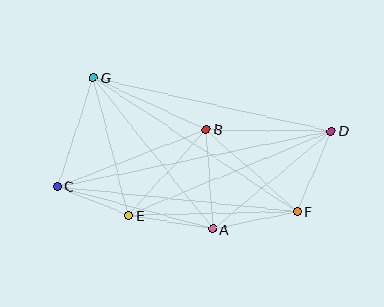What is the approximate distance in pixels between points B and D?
The distance between B and D is approximately 125 pixels.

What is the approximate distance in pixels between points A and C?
The distance between A and C is approximately 161 pixels.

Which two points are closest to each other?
Points C and E are closest to each other.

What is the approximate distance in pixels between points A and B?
The distance between A and B is approximately 100 pixels.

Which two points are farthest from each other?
Points C and D are farthest from each other.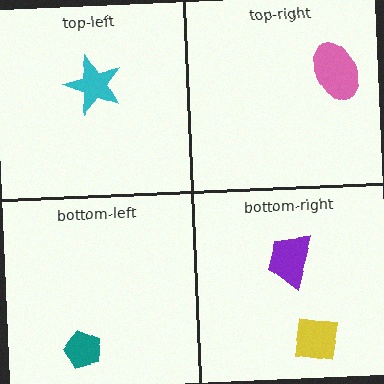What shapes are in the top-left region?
The cyan star.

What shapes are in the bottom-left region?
The teal pentagon.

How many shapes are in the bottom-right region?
2.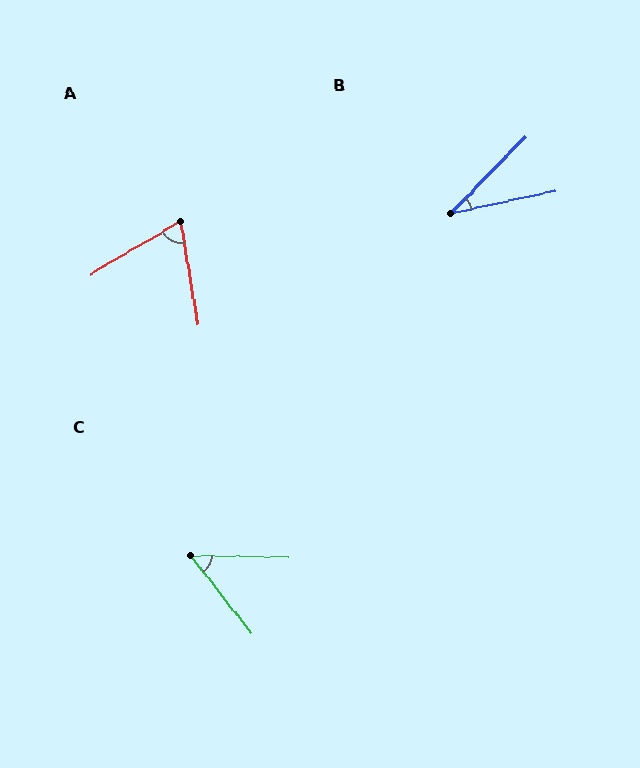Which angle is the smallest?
B, at approximately 33 degrees.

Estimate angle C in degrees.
Approximately 51 degrees.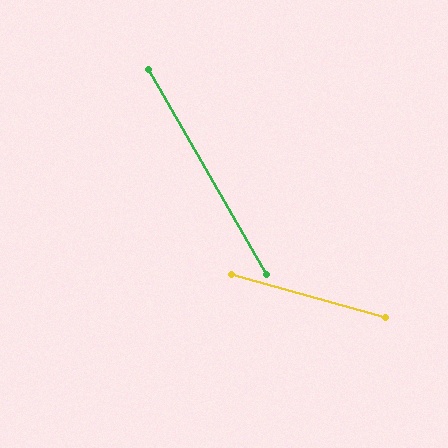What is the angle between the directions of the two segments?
Approximately 44 degrees.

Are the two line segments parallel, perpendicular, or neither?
Neither parallel nor perpendicular — they differ by about 44°.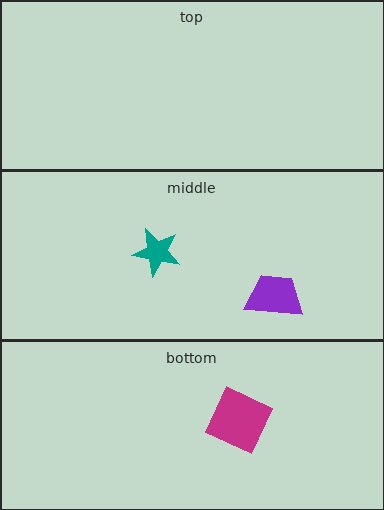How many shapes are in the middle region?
2.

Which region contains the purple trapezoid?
The middle region.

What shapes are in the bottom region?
The magenta square.